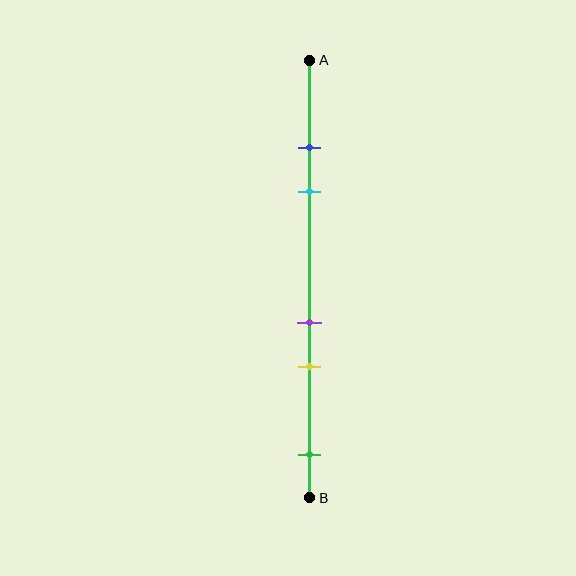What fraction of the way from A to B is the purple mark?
The purple mark is approximately 60% (0.6) of the way from A to B.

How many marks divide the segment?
There are 5 marks dividing the segment.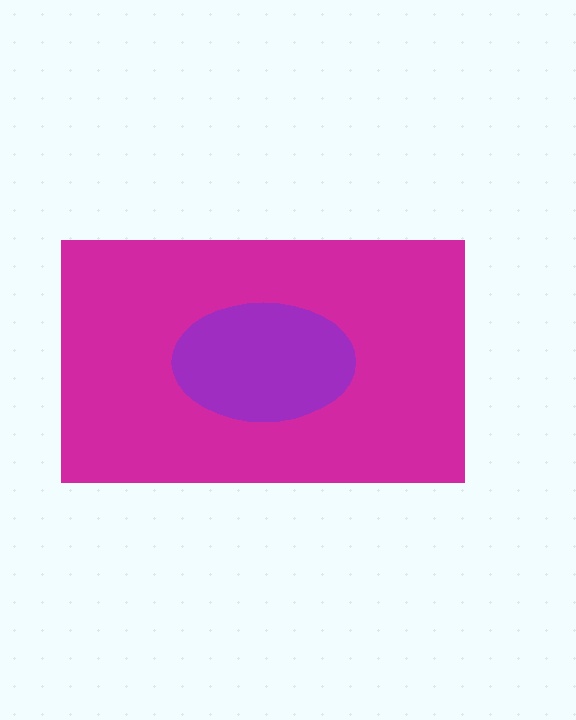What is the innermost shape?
The purple ellipse.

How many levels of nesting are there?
2.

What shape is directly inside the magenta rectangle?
The purple ellipse.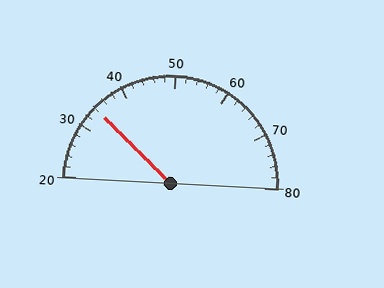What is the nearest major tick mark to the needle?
The nearest major tick mark is 30.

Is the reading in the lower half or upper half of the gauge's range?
The reading is in the lower half of the range (20 to 80).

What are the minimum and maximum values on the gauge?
The gauge ranges from 20 to 80.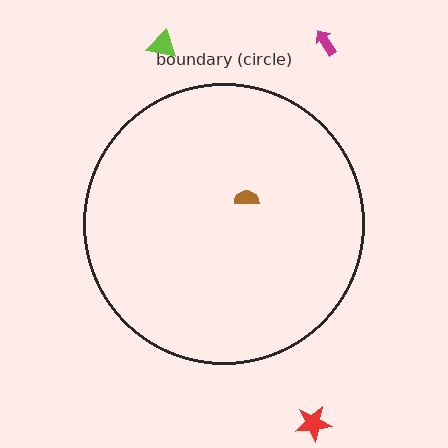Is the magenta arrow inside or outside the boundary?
Outside.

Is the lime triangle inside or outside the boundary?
Outside.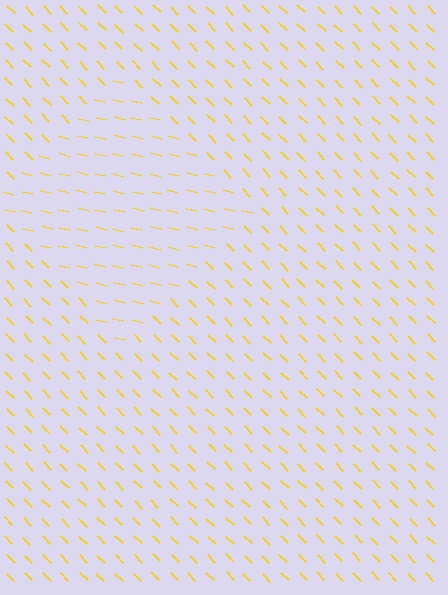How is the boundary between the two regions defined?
The boundary is defined purely by a change in line orientation (approximately 31 degrees difference). All lines are the same color and thickness.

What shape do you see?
I see a diamond.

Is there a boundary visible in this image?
Yes, there is a texture boundary formed by a change in line orientation.